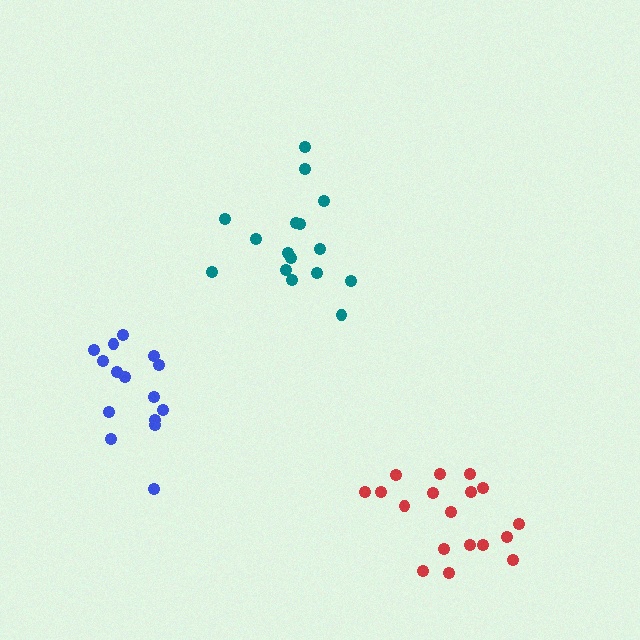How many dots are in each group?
Group 1: 18 dots, Group 2: 15 dots, Group 3: 16 dots (49 total).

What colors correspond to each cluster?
The clusters are colored: red, blue, teal.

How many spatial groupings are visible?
There are 3 spatial groupings.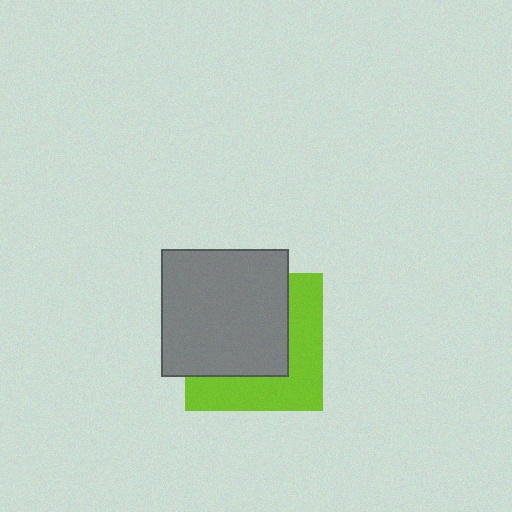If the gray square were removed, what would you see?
You would see the complete lime square.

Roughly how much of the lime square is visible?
A small part of it is visible (roughly 43%).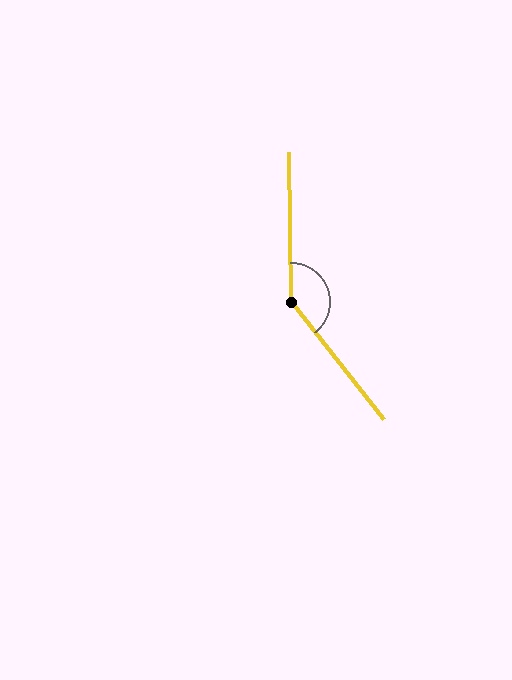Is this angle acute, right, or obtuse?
It is obtuse.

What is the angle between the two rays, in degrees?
Approximately 142 degrees.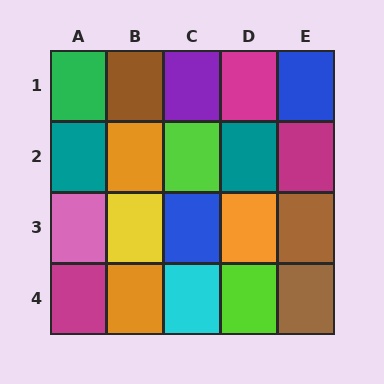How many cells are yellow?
1 cell is yellow.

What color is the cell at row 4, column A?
Magenta.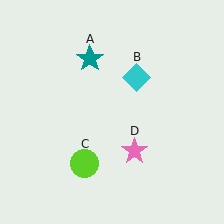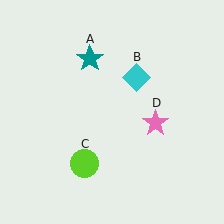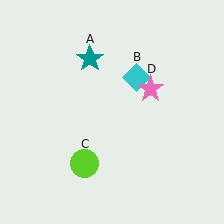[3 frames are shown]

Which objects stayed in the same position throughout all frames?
Teal star (object A) and cyan diamond (object B) and lime circle (object C) remained stationary.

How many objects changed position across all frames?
1 object changed position: pink star (object D).